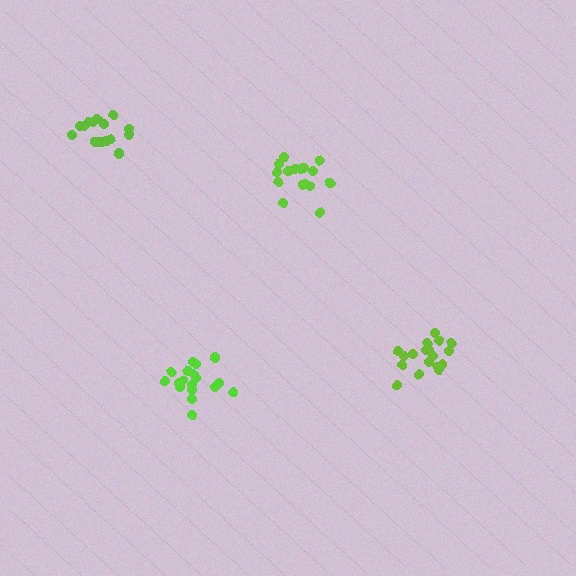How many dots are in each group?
Group 1: 16 dots, Group 2: 18 dots, Group 3: 18 dots, Group 4: 16 dots (68 total).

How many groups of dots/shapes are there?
There are 4 groups.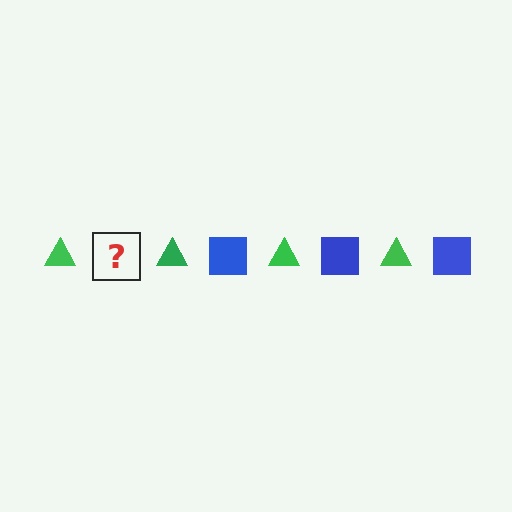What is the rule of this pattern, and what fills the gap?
The rule is that the pattern alternates between green triangle and blue square. The gap should be filled with a blue square.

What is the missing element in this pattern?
The missing element is a blue square.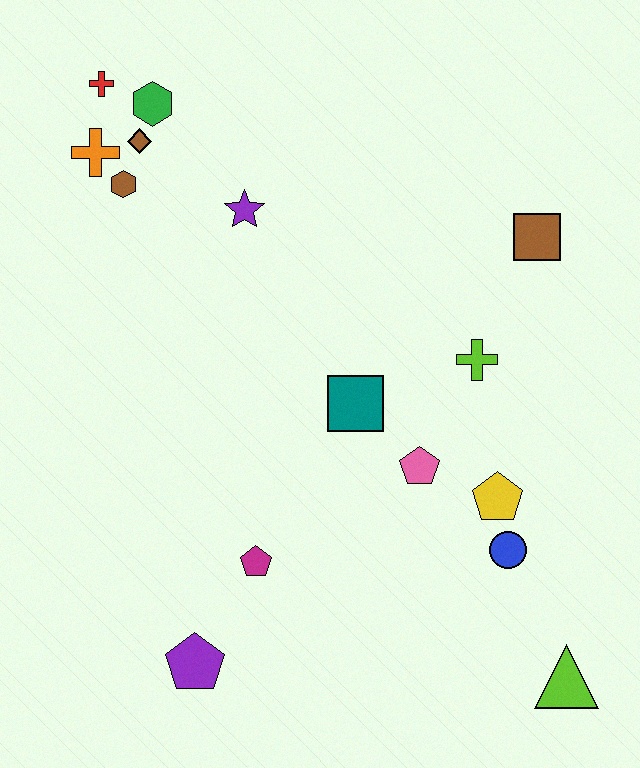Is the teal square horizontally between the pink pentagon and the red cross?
Yes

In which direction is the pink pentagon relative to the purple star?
The pink pentagon is below the purple star.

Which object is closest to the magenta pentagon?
The purple pentagon is closest to the magenta pentagon.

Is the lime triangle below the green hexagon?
Yes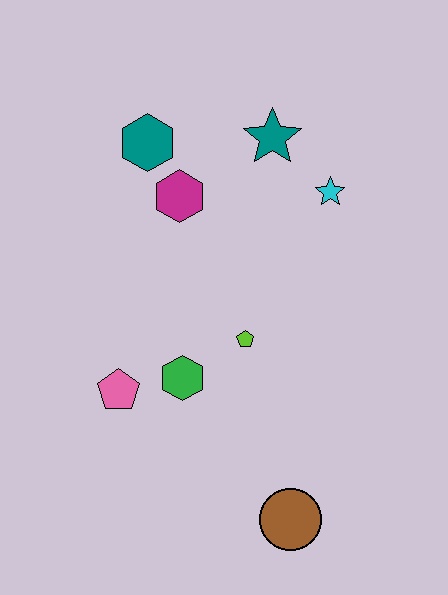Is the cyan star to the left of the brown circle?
No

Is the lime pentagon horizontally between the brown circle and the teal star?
No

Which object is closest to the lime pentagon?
The green hexagon is closest to the lime pentagon.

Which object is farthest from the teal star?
The brown circle is farthest from the teal star.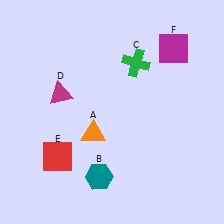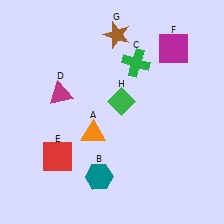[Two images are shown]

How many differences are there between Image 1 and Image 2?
There are 2 differences between the two images.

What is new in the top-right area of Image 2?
A brown star (G) was added in the top-right area of Image 2.